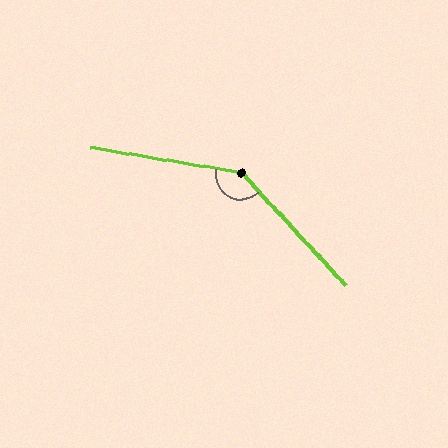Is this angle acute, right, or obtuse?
It is obtuse.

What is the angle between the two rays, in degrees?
Approximately 142 degrees.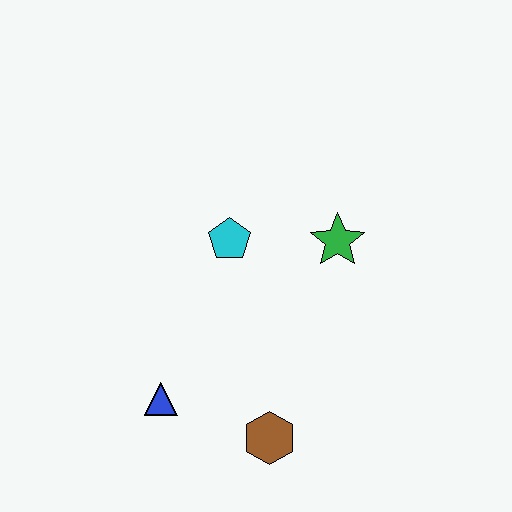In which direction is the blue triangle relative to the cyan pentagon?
The blue triangle is below the cyan pentagon.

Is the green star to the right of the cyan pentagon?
Yes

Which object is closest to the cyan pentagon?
The green star is closest to the cyan pentagon.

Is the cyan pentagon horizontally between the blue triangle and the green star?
Yes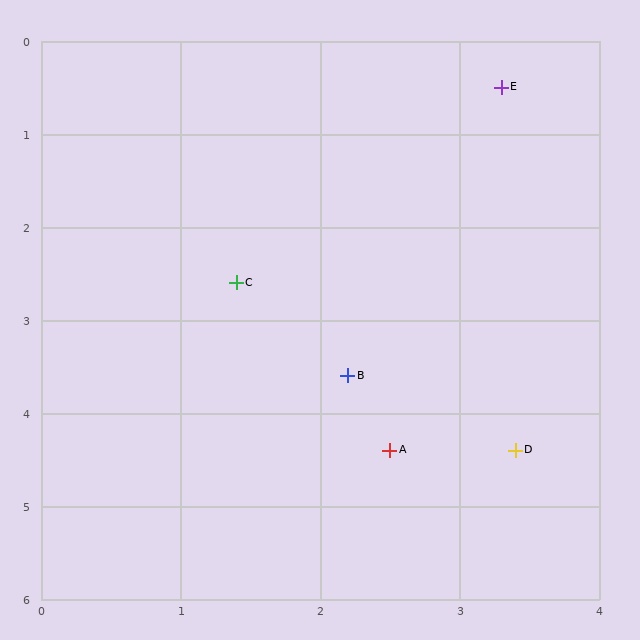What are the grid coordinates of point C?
Point C is at approximately (1.4, 2.6).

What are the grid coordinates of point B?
Point B is at approximately (2.2, 3.6).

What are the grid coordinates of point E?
Point E is at approximately (3.3, 0.5).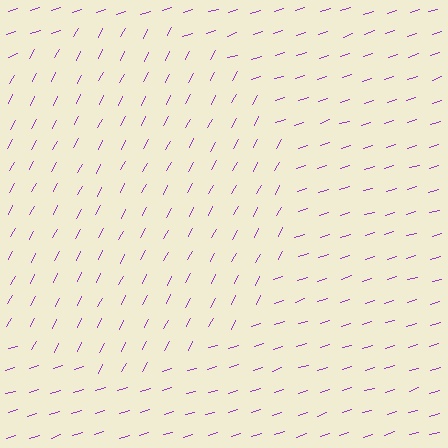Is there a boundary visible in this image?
Yes, there is a texture boundary formed by a change in line orientation.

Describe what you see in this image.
The image is filled with small purple line segments. A circle region in the image has lines oriented differently from the surrounding lines, creating a visible texture boundary.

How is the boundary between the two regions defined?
The boundary is defined purely by a change in line orientation (approximately 45 degrees difference). All lines are the same color and thickness.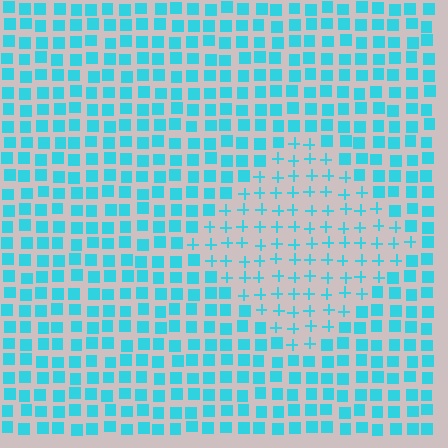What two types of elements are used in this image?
The image uses plus signs inside the diamond region and squares outside it.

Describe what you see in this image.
The image is filled with small cyan elements arranged in a uniform grid. A diamond-shaped region contains plus signs, while the surrounding area contains squares. The boundary is defined purely by the change in element shape.